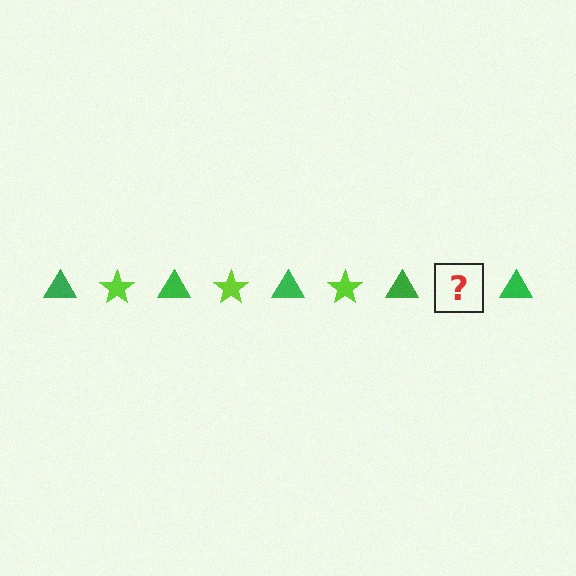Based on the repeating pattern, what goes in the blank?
The blank should be a lime star.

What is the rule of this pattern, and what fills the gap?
The rule is that the pattern alternates between green triangle and lime star. The gap should be filled with a lime star.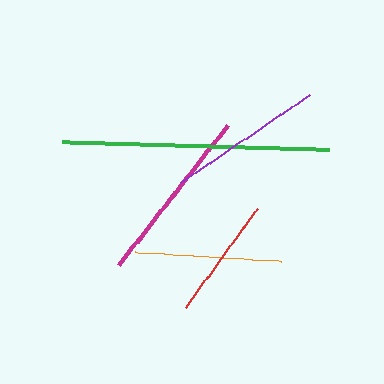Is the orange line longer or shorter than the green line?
The green line is longer than the orange line.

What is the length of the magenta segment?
The magenta segment is approximately 178 pixels long.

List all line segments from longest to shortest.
From longest to shortest: green, magenta, purple, orange, red.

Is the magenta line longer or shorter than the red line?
The magenta line is longer than the red line.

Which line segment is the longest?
The green line is the longest at approximately 267 pixels.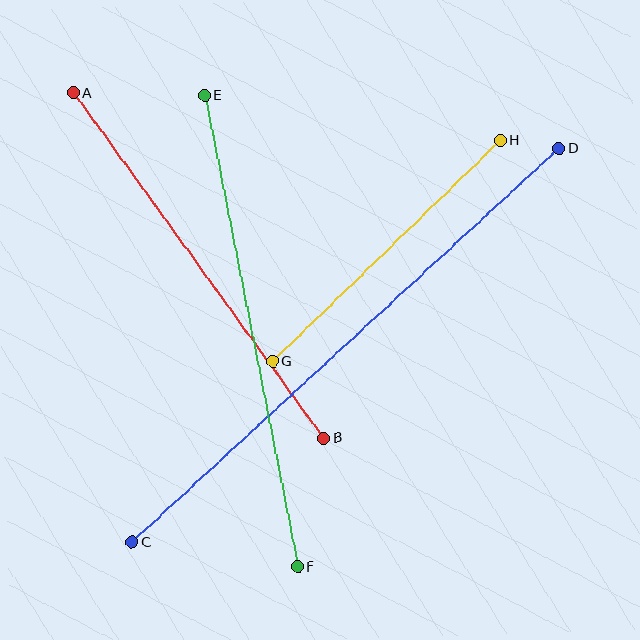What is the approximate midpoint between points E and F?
The midpoint is at approximately (251, 331) pixels.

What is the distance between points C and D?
The distance is approximately 581 pixels.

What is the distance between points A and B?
The distance is approximately 427 pixels.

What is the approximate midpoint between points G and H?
The midpoint is at approximately (386, 251) pixels.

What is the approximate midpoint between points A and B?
The midpoint is at approximately (199, 266) pixels.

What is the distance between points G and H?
The distance is approximately 317 pixels.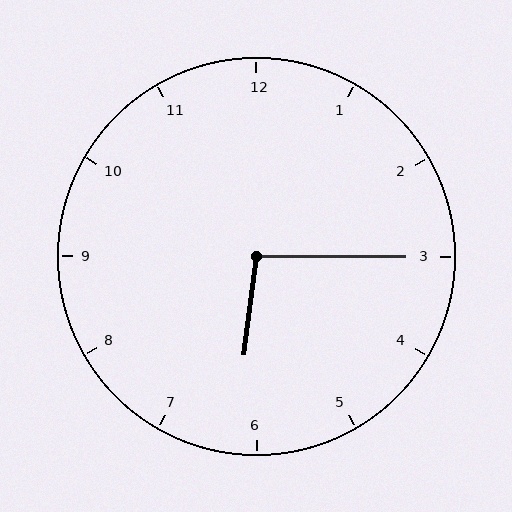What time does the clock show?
6:15.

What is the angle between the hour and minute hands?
Approximately 98 degrees.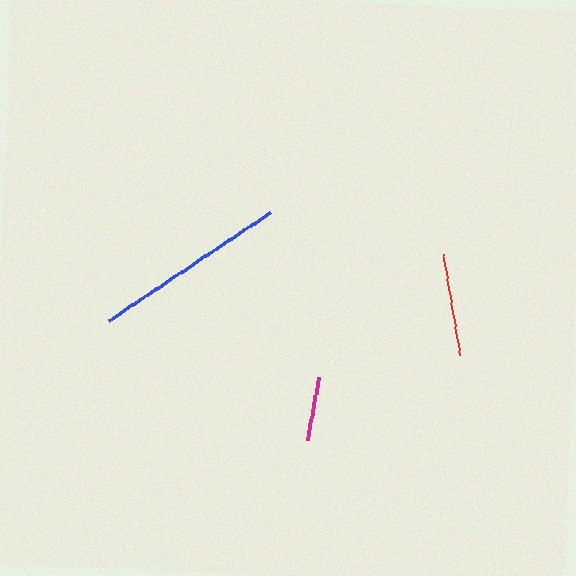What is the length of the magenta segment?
The magenta segment is approximately 64 pixels long.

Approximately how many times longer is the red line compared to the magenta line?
The red line is approximately 1.6 times the length of the magenta line.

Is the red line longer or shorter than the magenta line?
The red line is longer than the magenta line.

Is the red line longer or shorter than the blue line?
The blue line is longer than the red line.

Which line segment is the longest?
The blue line is the longest at approximately 194 pixels.